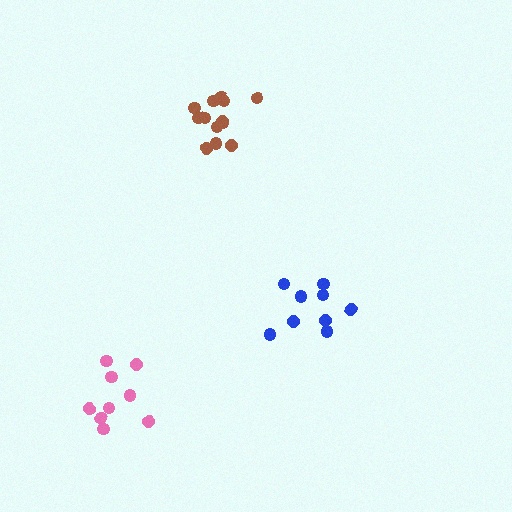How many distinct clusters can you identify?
There are 3 distinct clusters.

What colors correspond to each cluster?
The clusters are colored: pink, blue, brown.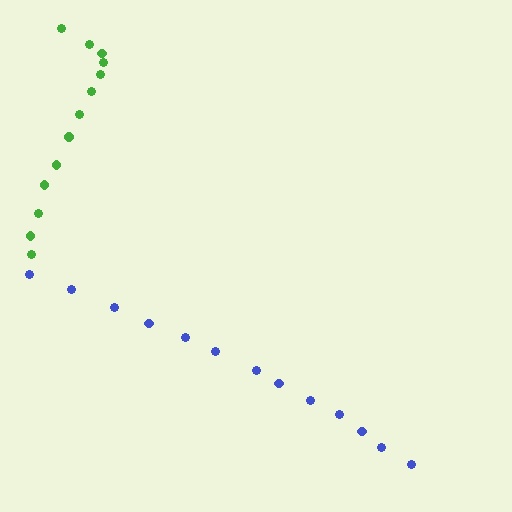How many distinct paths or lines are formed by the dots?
There are 2 distinct paths.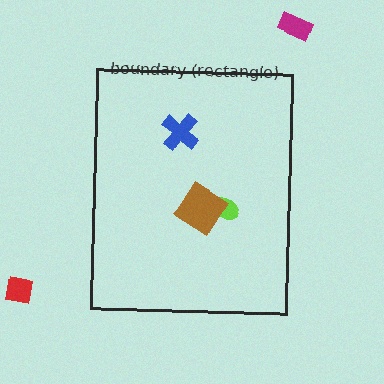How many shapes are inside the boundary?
3 inside, 2 outside.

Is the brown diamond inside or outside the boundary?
Inside.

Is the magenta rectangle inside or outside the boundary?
Outside.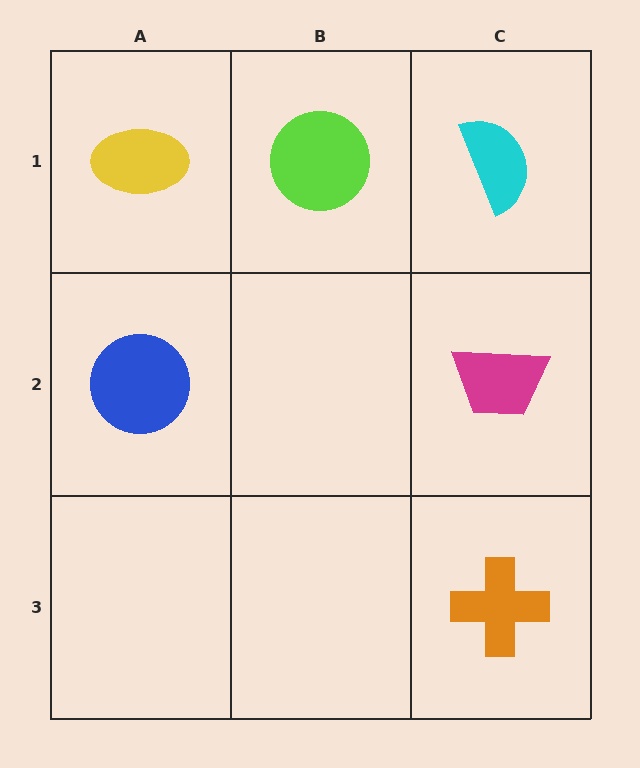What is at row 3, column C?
An orange cross.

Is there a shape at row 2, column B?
No, that cell is empty.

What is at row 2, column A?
A blue circle.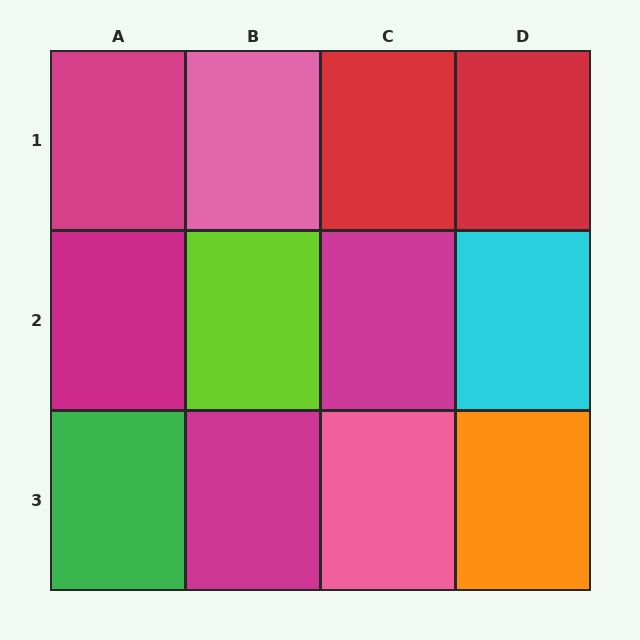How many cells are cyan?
1 cell is cyan.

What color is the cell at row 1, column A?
Magenta.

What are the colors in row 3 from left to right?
Green, magenta, pink, orange.